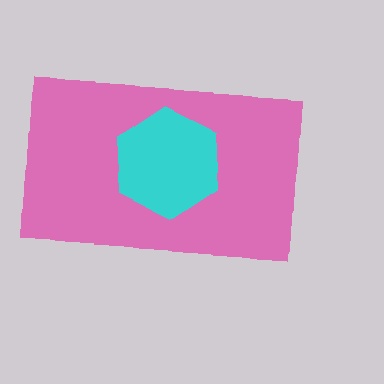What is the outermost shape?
The pink rectangle.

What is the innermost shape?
The cyan hexagon.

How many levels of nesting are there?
2.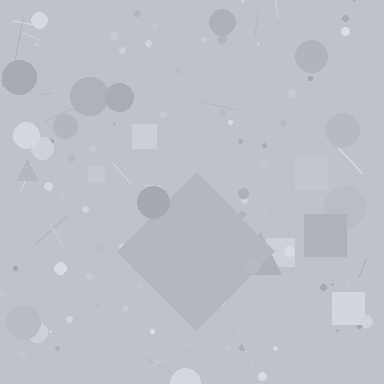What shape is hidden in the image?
A diamond is hidden in the image.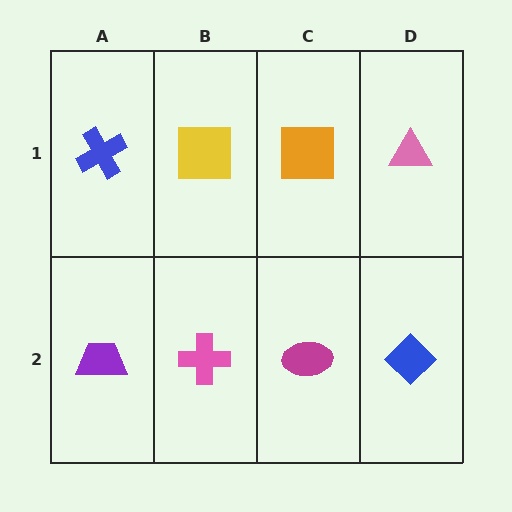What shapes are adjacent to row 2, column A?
A blue cross (row 1, column A), a pink cross (row 2, column B).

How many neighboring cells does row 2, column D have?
2.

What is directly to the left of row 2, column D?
A magenta ellipse.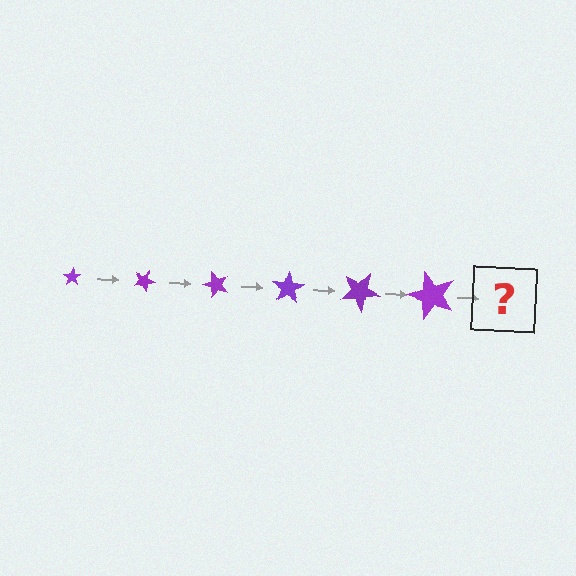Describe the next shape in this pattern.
It should be a star, larger than the previous one and rotated 150 degrees from the start.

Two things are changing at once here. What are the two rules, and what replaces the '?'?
The two rules are that the star grows larger each step and it rotates 25 degrees each step. The '?' should be a star, larger than the previous one and rotated 150 degrees from the start.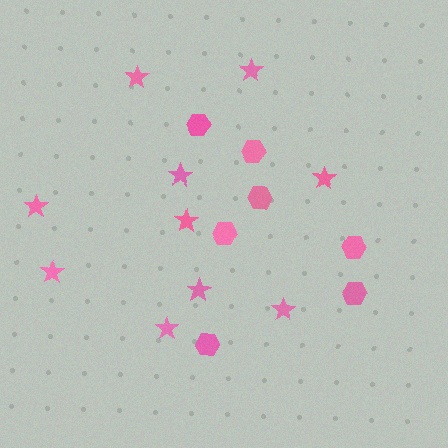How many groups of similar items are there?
There are 2 groups: one group of hexagons (7) and one group of stars (10).